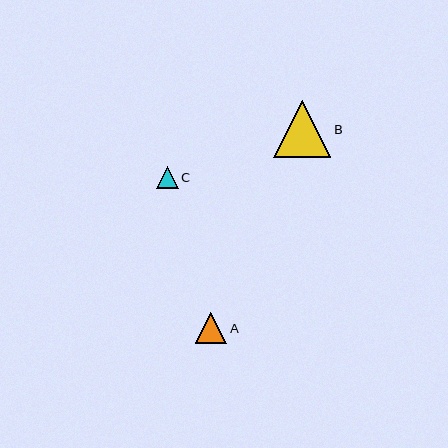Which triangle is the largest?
Triangle B is the largest with a size of approximately 57 pixels.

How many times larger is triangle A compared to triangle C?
Triangle A is approximately 1.4 times the size of triangle C.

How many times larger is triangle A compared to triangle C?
Triangle A is approximately 1.4 times the size of triangle C.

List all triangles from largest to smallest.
From largest to smallest: B, A, C.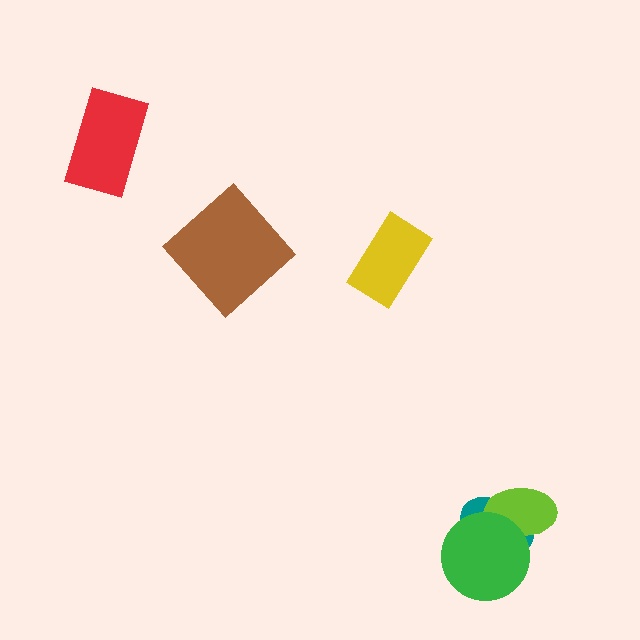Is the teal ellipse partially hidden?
Yes, it is partially covered by another shape.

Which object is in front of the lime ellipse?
The green circle is in front of the lime ellipse.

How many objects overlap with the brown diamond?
0 objects overlap with the brown diamond.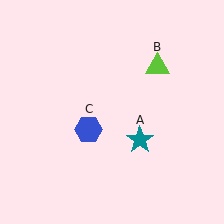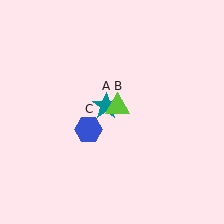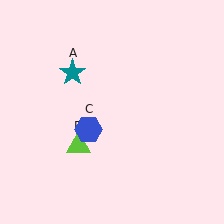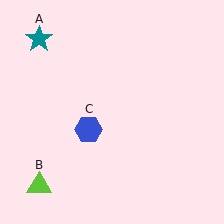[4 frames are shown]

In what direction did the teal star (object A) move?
The teal star (object A) moved up and to the left.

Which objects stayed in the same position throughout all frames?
Blue hexagon (object C) remained stationary.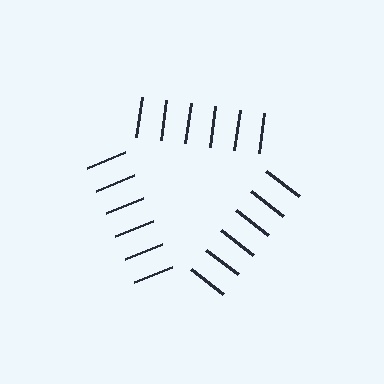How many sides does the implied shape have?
3 sides — the line-ends trace a triangle.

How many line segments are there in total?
18 — 6 along each of the 3 edges.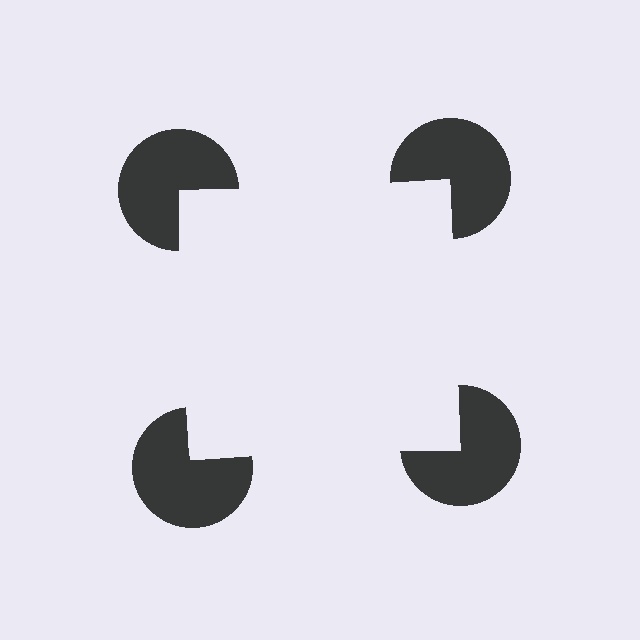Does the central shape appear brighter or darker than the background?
It typically appears slightly brighter than the background, even though no actual brightness change is drawn.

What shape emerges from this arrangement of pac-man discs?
An illusory square — its edges are inferred from the aligned wedge cuts in the pac-man discs, not physically drawn.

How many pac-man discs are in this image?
There are 4 — one at each vertex of the illusory square.